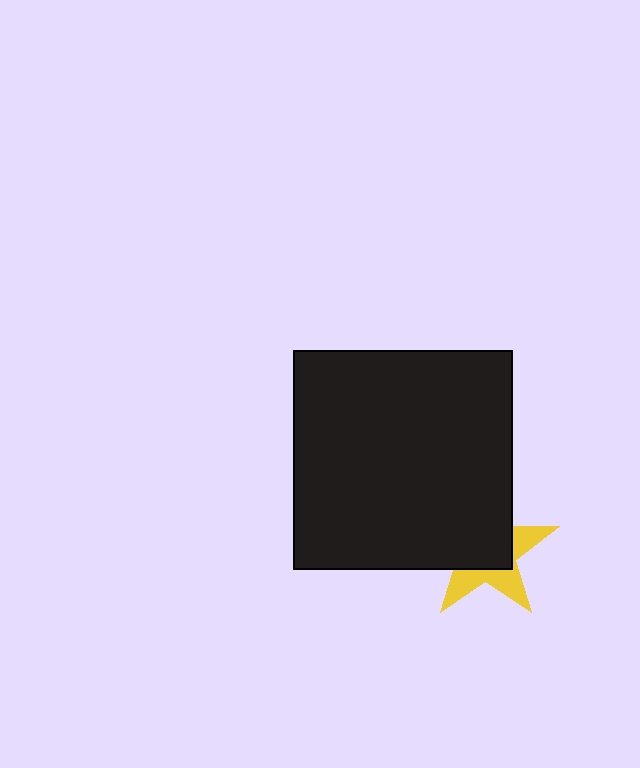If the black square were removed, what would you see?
You would see the complete yellow star.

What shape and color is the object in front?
The object in front is a black square.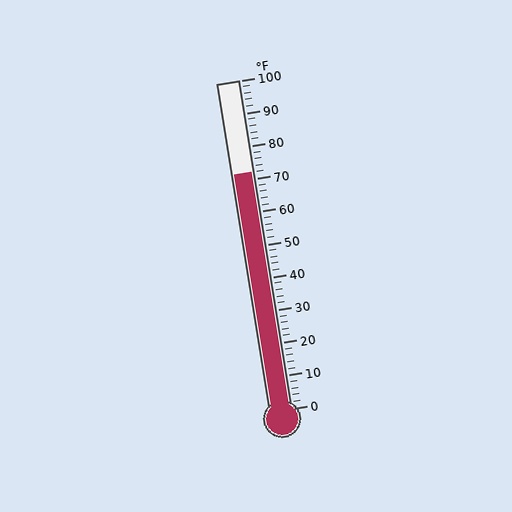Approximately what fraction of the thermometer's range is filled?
The thermometer is filled to approximately 70% of its range.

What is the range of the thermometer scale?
The thermometer scale ranges from 0°F to 100°F.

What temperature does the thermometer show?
The thermometer shows approximately 72°F.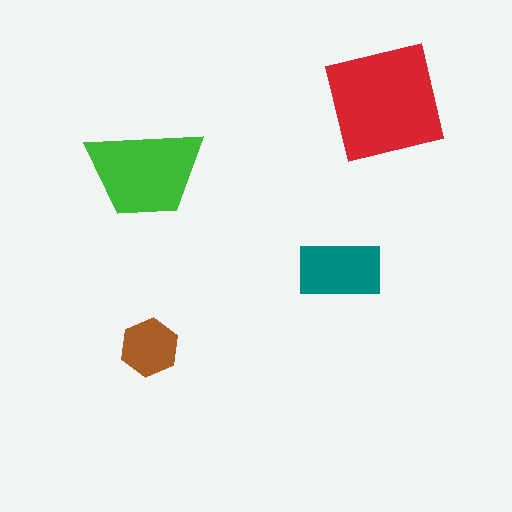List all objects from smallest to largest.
The brown hexagon, the teal rectangle, the green trapezoid, the red square.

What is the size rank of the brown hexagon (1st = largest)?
4th.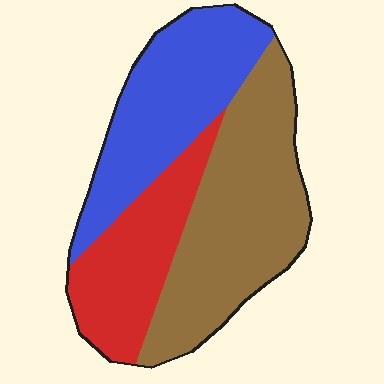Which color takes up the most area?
Brown, at roughly 45%.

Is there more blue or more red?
Blue.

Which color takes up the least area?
Red, at roughly 25%.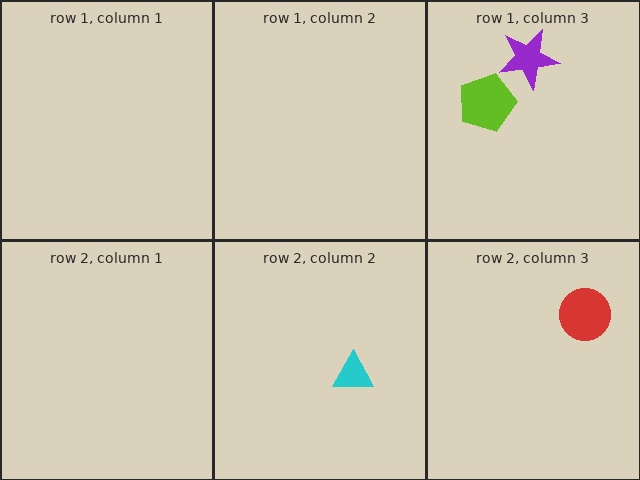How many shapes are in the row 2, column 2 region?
1.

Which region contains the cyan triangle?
The row 2, column 2 region.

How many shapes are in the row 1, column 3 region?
2.